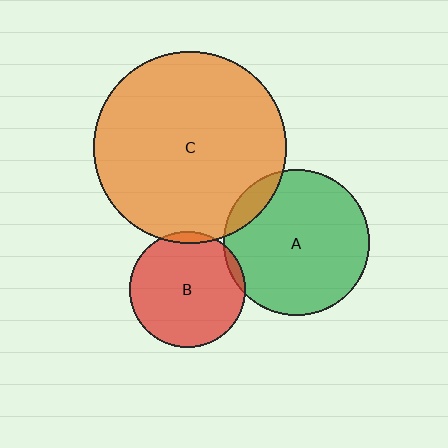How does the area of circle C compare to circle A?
Approximately 1.8 times.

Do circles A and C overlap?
Yes.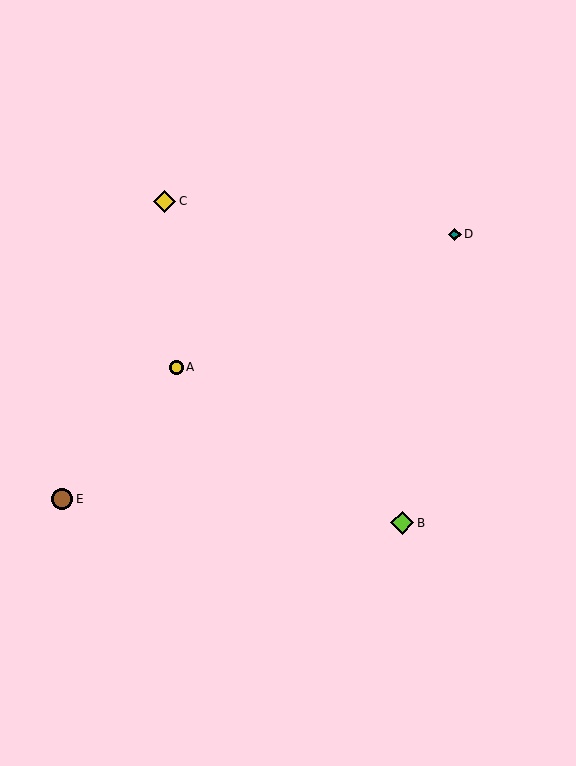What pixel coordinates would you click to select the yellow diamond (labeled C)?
Click at (164, 201) to select the yellow diamond C.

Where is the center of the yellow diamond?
The center of the yellow diamond is at (164, 201).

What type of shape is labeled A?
Shape A is a yellow circle.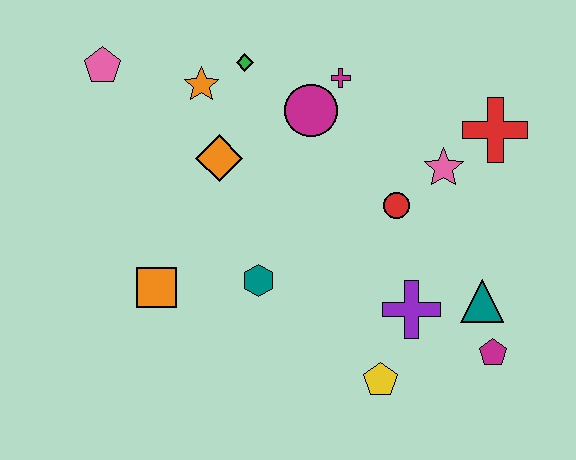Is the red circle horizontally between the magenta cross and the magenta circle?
No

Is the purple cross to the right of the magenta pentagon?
No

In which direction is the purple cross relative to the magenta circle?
The purple cross is below the magenta circle.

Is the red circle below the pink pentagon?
Yes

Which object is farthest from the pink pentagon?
The magenta pentagon is farthest from the pink pentagon.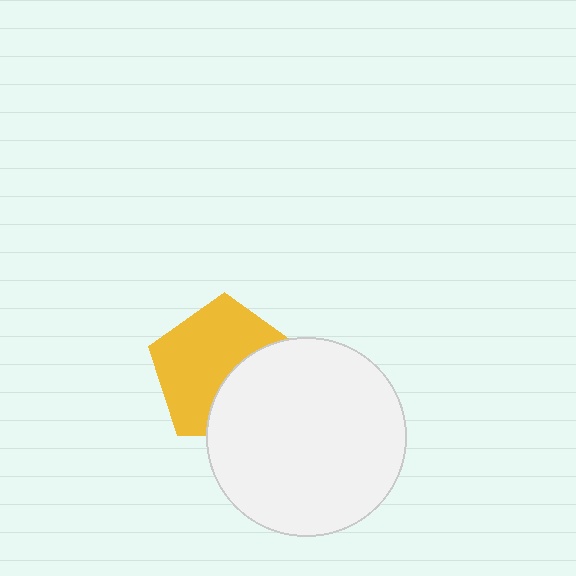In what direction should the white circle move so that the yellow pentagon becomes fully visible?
The white circle should move toward the lower-right. That is the shortest direction to clear the overlap and leave the yellow pentagon fully visible.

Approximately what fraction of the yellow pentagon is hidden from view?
Roughly 38% of the yellow pentagon is hidden behind the white circle.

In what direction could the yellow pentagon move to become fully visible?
The yellow pentagon could move toward the upper-left. That would shift it out from behind the white circle entirely.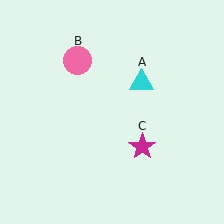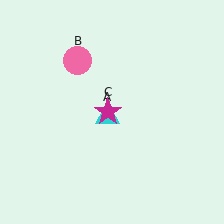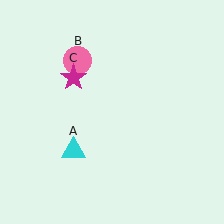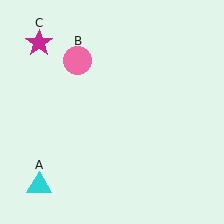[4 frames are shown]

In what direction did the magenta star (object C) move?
The magenta star (object C) moved up and to the left.